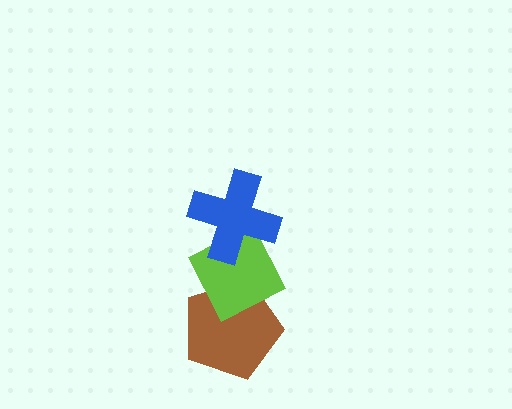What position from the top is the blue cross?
The blue cross is 1st from the top.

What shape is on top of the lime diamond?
The blue cross is on top of the lime diamond.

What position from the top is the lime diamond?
The lime diamond is 2nd from the top.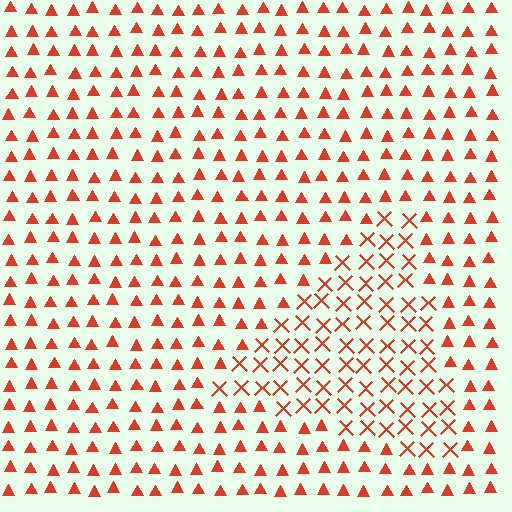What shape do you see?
I see a triangle.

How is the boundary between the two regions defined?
The boundary is defined by a change in element shape: X marks inside vs. triangles outside. All elements share the same color and spacing.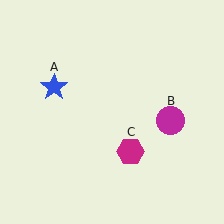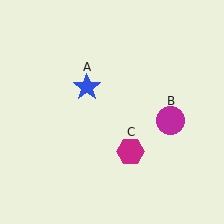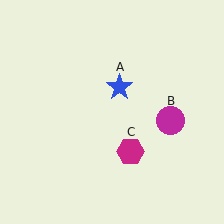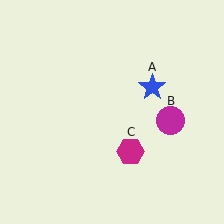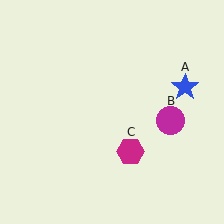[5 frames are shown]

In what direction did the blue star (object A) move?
The blue star (object A) moved right.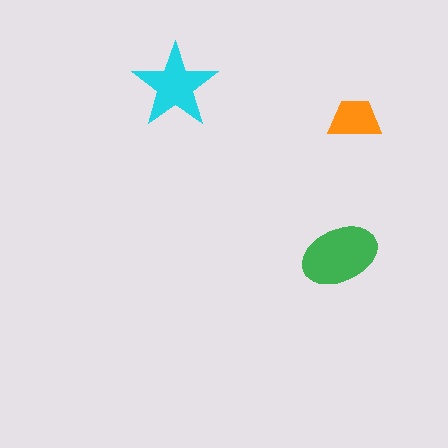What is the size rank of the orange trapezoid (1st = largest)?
3rd.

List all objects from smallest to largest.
The orange trapezoid, the cyan star, the green ellipse.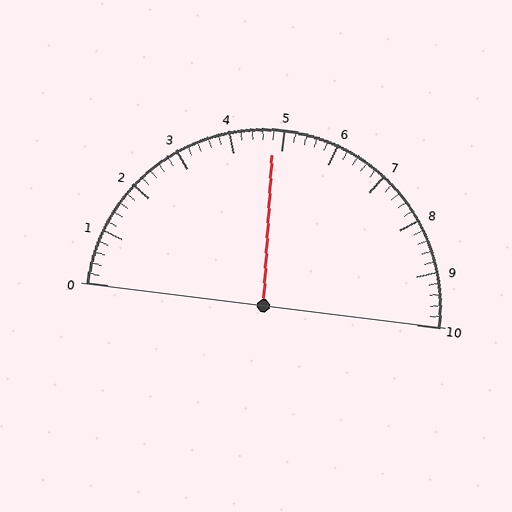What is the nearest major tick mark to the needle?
The nearest major tick mark is 5.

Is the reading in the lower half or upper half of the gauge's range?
The reading is in the lower half of the range (0 to 10).